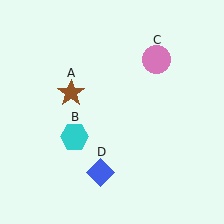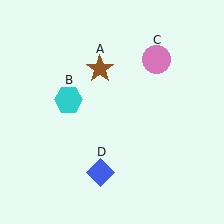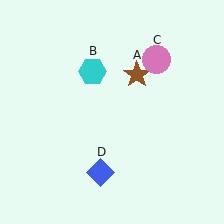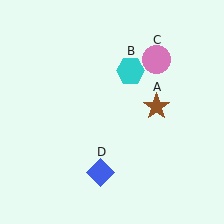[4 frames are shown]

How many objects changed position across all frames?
2 objects changed position: brown star (object A), cyan hexagon (object B).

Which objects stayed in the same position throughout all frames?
Pink circle (object C) and blue diamond (object D) remained stationary.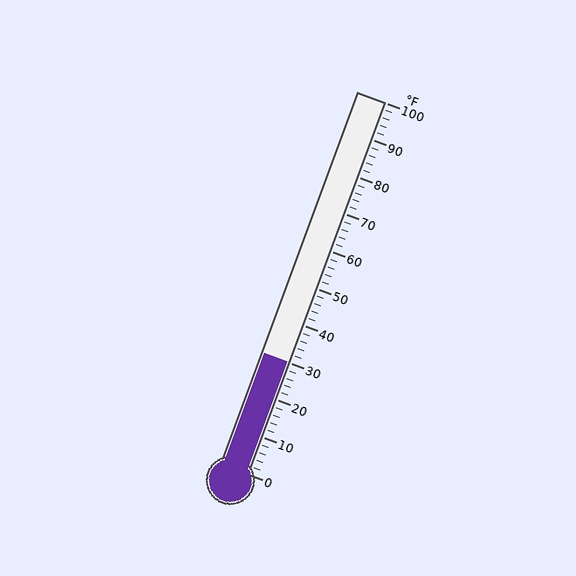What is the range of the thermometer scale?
The thermometer scale ranges from 0°F to 100°F.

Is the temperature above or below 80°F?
The temperature is below 80°F.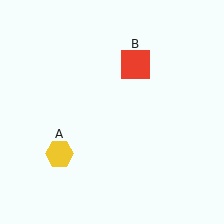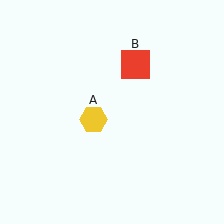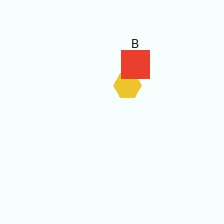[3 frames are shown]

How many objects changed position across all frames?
1 object changed position: yellow hexagon (object A).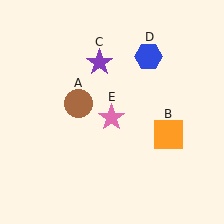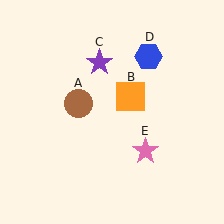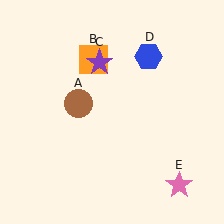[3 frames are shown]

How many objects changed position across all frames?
2 objects changed position: orange square (object B), pink star (object E).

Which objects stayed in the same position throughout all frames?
Brown circle (object A) and purple star (object C) and blue hexagon (object D) remained stationary.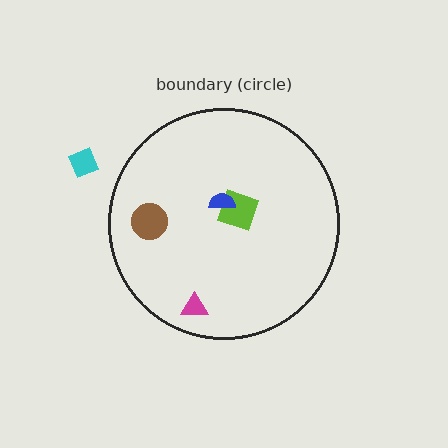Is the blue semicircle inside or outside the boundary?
Inside.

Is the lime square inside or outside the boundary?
Inside.